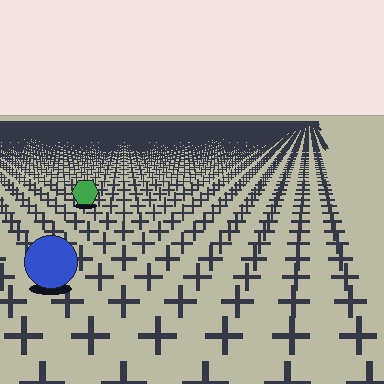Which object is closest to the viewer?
The blue circle is closest. The texture marks near it are larger and more spread out.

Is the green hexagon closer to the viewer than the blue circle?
No. The blue circle is closer — you can tell from the texture gradient: the ground texture is coarser near it.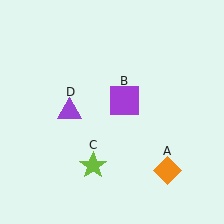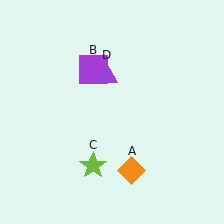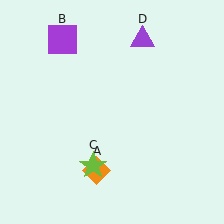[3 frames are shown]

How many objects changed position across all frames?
3 objects changed position: orange diamond (object A), purple square (object B), purple triangle (object D).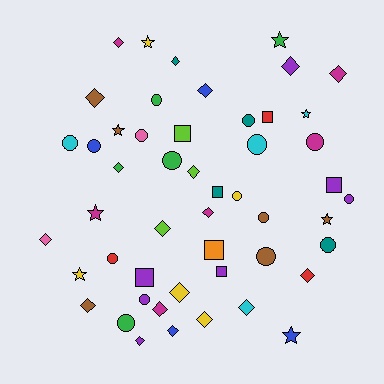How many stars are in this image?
There are 8 stars.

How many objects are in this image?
There are 50 objects.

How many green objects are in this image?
There are 5 green objects.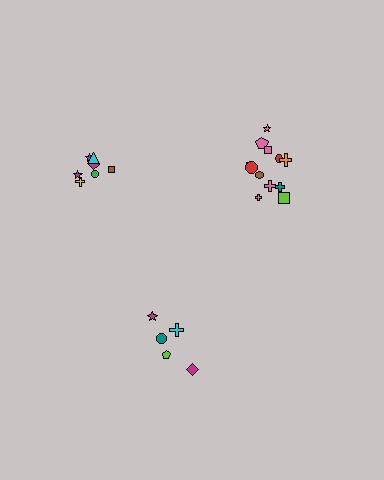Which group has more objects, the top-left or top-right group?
The top-right group.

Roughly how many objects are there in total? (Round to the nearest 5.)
Roughly 25 objects in total.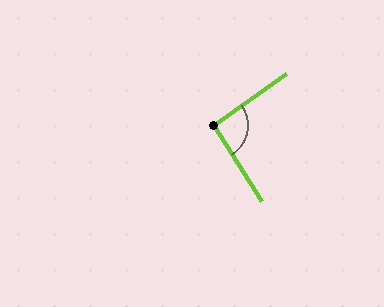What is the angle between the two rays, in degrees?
Approximately 93 degrees.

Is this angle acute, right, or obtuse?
It is approximately a right angle.